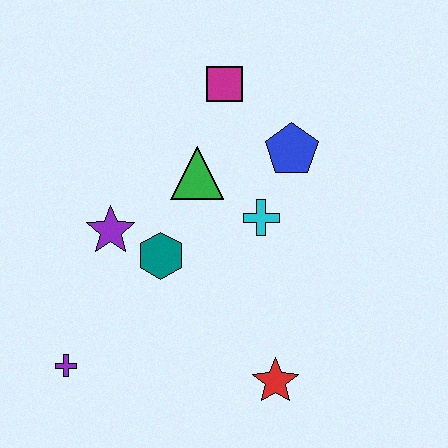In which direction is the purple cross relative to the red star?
The purple cross is to the left of the red star.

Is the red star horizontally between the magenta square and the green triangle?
No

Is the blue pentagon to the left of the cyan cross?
No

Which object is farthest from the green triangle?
The purple cross is farthest from the green triangle.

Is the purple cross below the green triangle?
Yes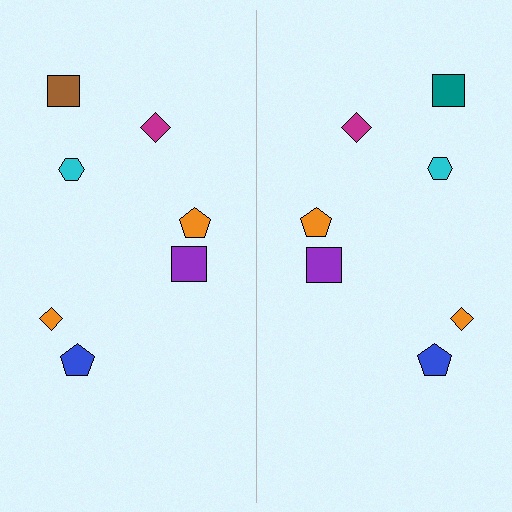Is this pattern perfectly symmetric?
No, the pattern is not perfectly symmetric. The teal square on the right side breaks the symmetry — its mirror counterpart is brown.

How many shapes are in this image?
There are 14 shapes in this image.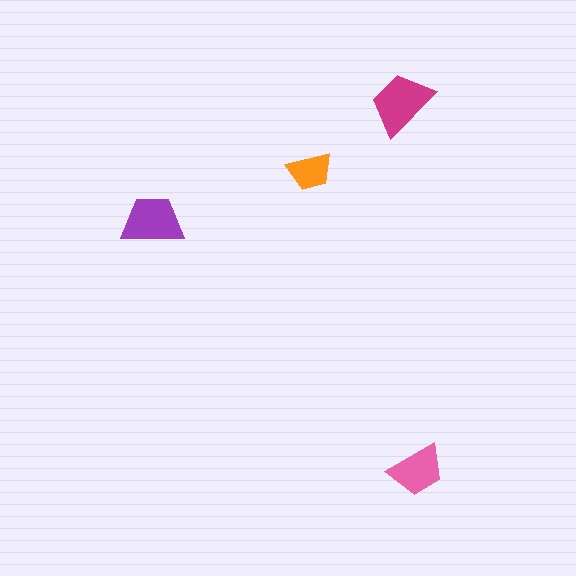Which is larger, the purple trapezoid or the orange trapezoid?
The purple one.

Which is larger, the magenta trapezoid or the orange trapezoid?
The magenta one.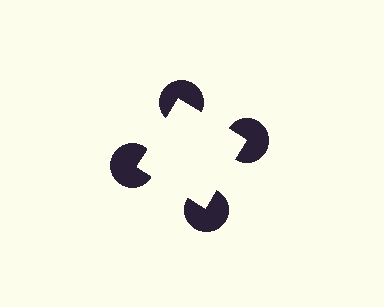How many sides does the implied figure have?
4 sides.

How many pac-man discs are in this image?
There are 4 — one at each vertex of the illusory square.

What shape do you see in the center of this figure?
An illusory square — its edges are inferred from the aligned wedge cuts in the pac-man discs, not physically drawn.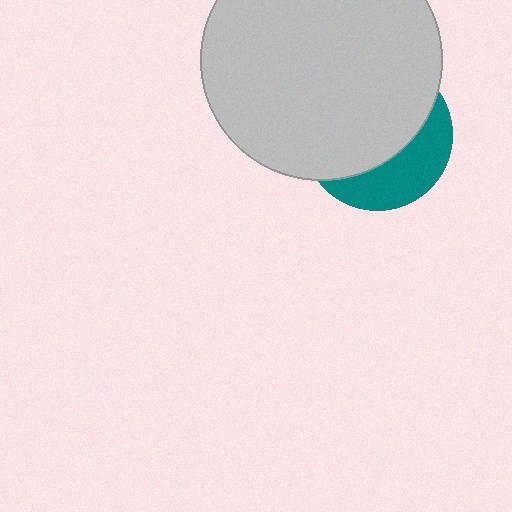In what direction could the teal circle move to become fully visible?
The teal circle could move down. That would shift it out from behind the light gray circle entirely.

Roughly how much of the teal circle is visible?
A small part of it is visible (roughly 34%).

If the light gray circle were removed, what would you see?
You would see the complete teal circle.